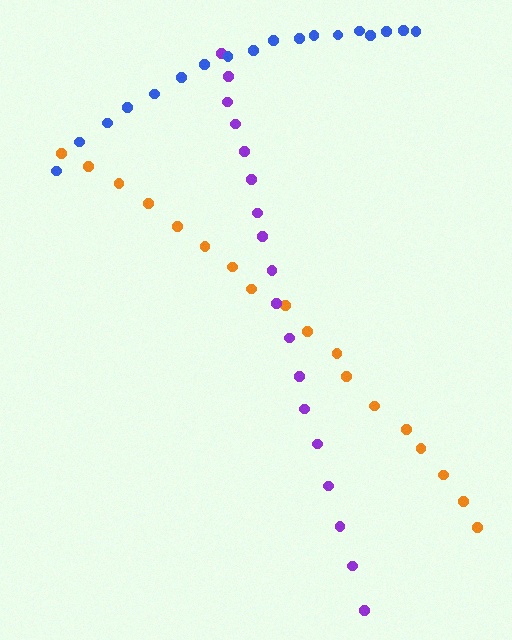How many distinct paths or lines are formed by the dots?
There are 3 distinct paths.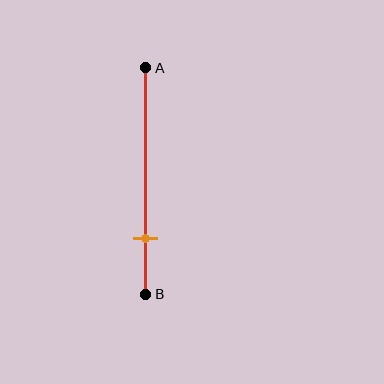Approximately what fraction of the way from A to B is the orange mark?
The orange mark is approximately 75% of the way from A to B.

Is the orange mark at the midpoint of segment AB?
No, the mark is at about 75% from A, not at the 50% midpoint.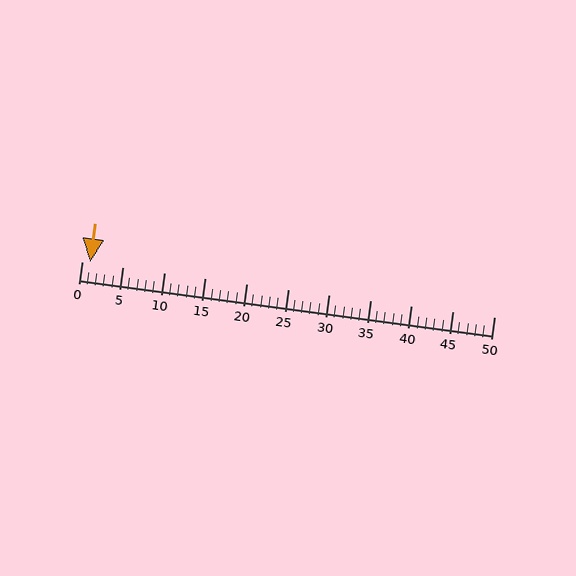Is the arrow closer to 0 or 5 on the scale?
The arrow is closer to 0.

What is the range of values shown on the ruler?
The ruler shows values from 0 to 50.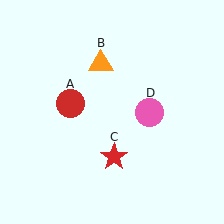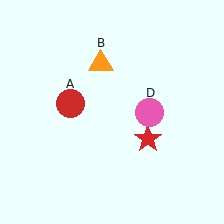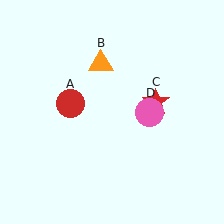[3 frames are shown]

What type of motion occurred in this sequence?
The red star (object C) rotated counterclockwise around the center of the scene.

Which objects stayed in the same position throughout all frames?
Red circle (object A) and orange triangle (object B) and pink circle (object D) remained stationary.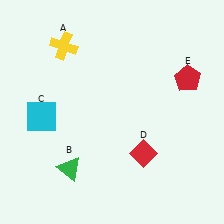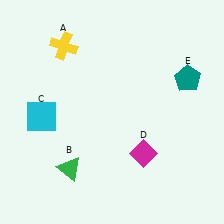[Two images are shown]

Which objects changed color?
D changed from red to magenta. E changed from red to teal.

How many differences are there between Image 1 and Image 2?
There are 2 differences between the two images.